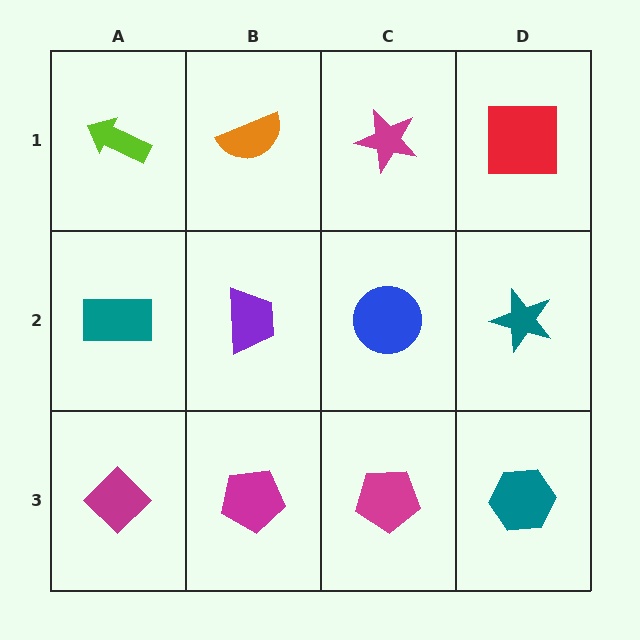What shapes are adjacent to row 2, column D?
A red square (row 1, column D), a teal hexagon (row 3, column D), a blue circle (row 2, column C).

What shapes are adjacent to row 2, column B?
An orange semicircle (row 1, column B), a magenta pentagon (row 3, column B), a teal rectangle (row 2, column A), a blue circle (row 2, column C).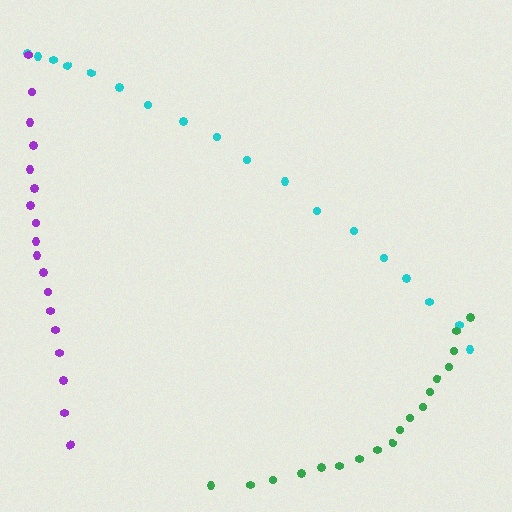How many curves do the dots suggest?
There are 3 distinct paths.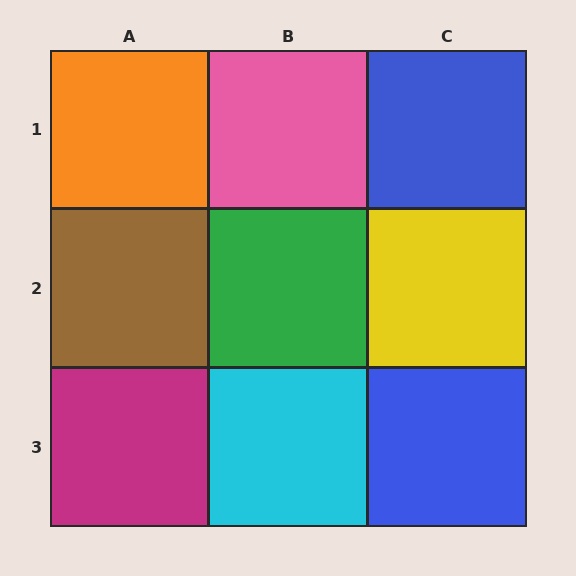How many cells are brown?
1 cell is brown.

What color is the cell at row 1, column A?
Orange.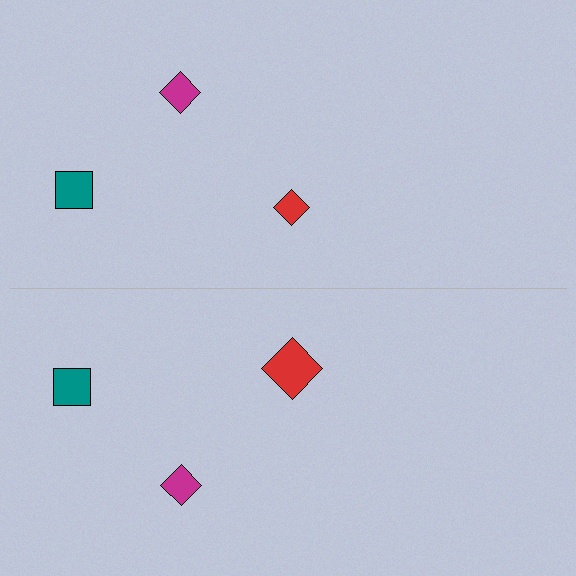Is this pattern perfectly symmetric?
No, the pattern is not perfectly symmetric. The red diamond on the bottom side has a different size than its mirror counterpart.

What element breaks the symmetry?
The red diamond on the bottom side has a different size than its mirror counterpart.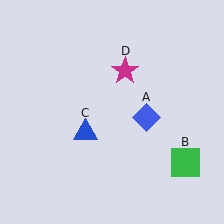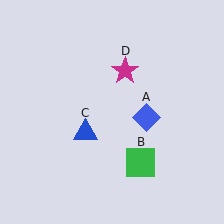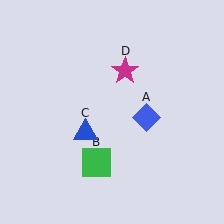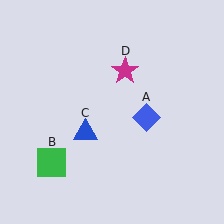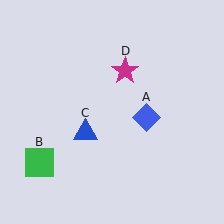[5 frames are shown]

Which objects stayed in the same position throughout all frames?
Blue diamond (object A) and blue triangle (object C) and magenta star (object D) remained stationary.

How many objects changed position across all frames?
1 object changed position: green square (object B).